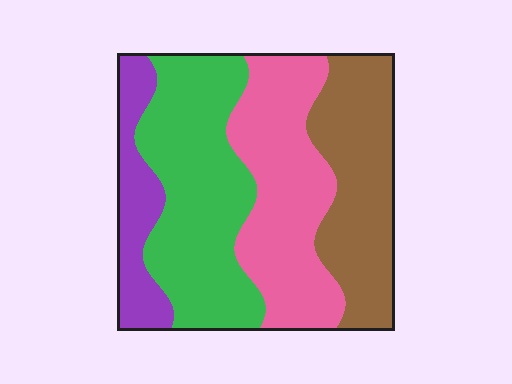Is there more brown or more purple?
Brown.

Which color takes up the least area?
Purple, at roughly 15%.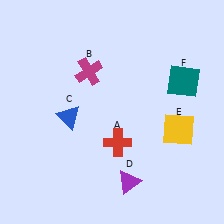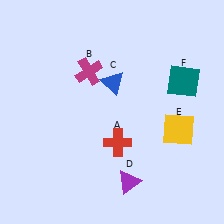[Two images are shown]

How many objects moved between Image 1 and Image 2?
1 object moved between the two images.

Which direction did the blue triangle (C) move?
The blue triangle (C) moved right.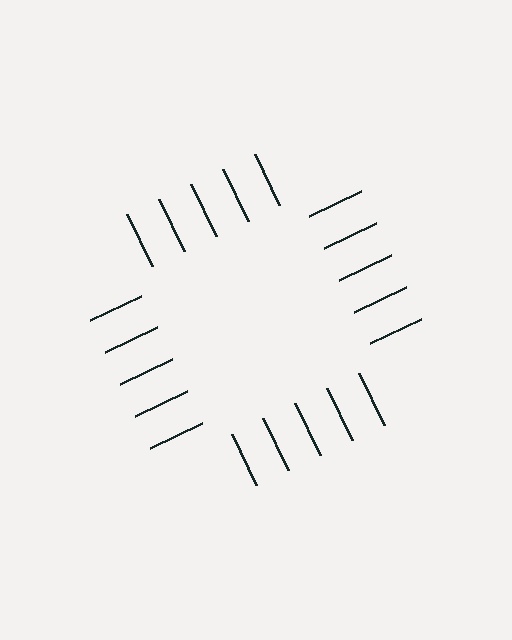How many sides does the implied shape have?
4 sides — the line-ends trace a square.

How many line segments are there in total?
20 — 5 along each of the 4 edges.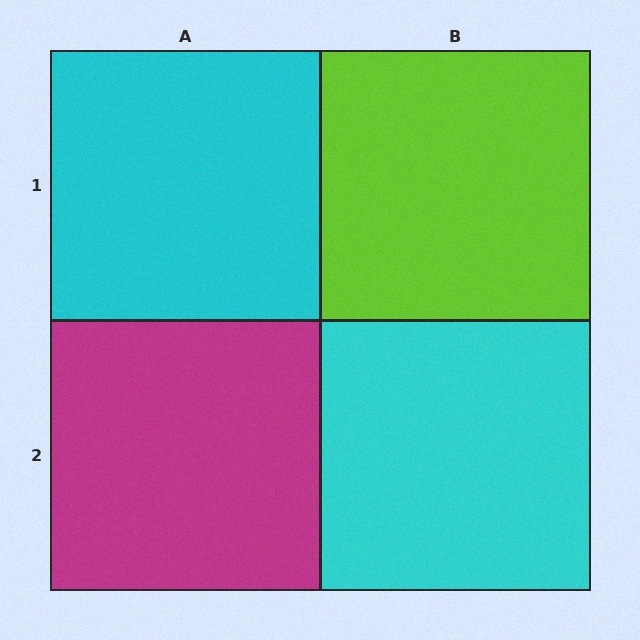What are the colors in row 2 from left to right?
Magenta, cyan.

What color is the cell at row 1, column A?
Cyan.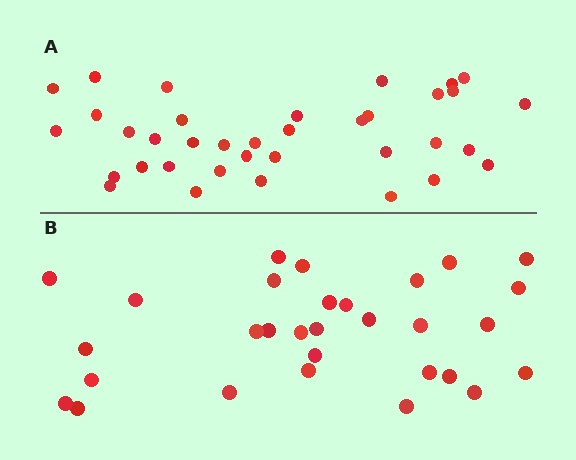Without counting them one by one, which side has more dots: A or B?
Region A (the top region) has more dots.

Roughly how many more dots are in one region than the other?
Region A has about 6 more dots than region B.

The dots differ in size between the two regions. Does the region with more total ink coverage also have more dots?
No. Region B has more total ink coverage because its dots are larger, but region A actually contains more individual dots. Total area can be misleading — the number of items is what matters here.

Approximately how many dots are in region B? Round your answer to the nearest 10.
About 30 dots.